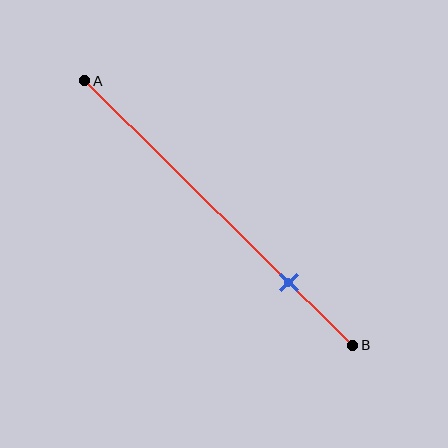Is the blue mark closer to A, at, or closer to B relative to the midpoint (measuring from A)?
The blue mark is closer to point B than the midpoint of segment AB.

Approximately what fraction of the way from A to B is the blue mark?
The blue mark is approximately 75% of the way from A to B.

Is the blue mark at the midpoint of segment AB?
No, the mark is at about 75% from A, not at the 50% midpoint.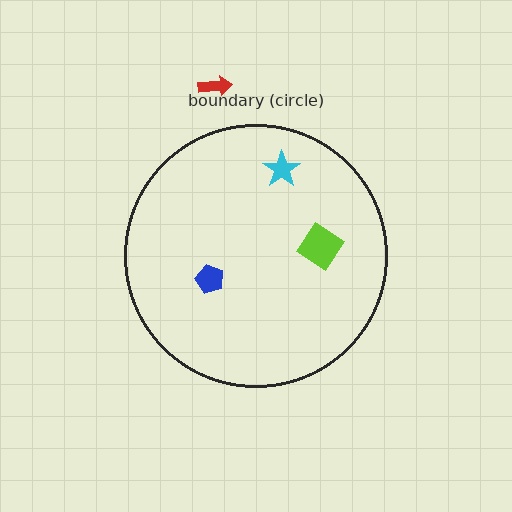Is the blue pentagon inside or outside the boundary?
Inside.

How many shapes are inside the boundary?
3 inside, 1 outside.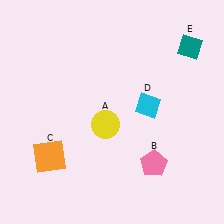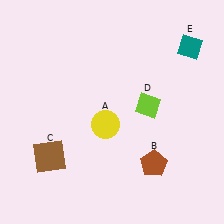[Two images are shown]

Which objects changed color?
B changed from pink to brown. C changed from orange to brown. D changed from cyan to lime.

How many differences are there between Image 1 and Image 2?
There are 3 differences between the two images.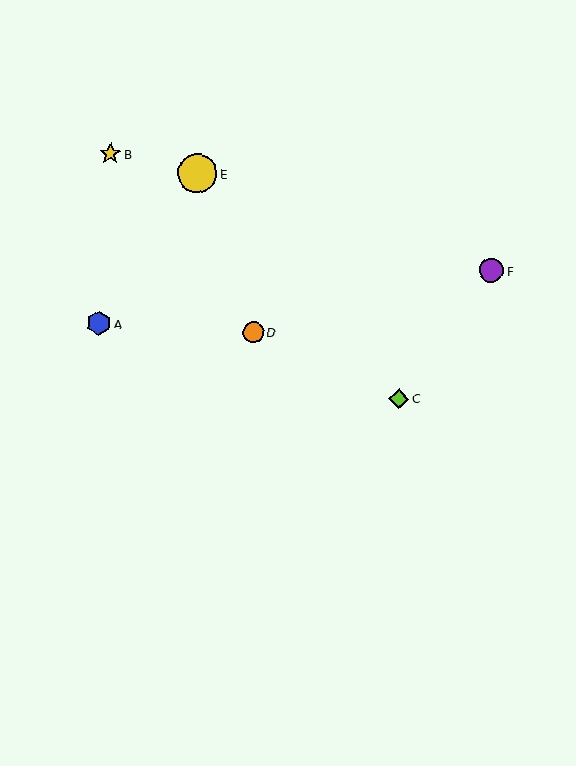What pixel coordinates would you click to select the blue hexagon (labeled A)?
Click at (99, 323) to select the blue hexagon A.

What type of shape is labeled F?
Shape F is a purple circle.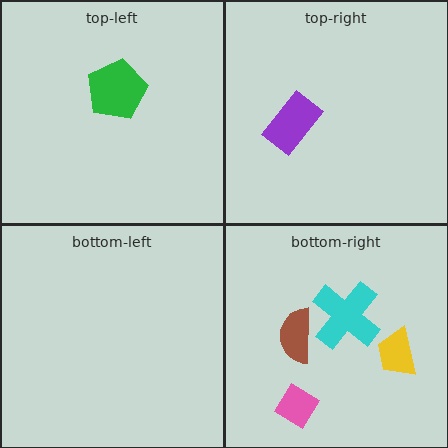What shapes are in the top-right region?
The purple rectangle.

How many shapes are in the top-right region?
1.